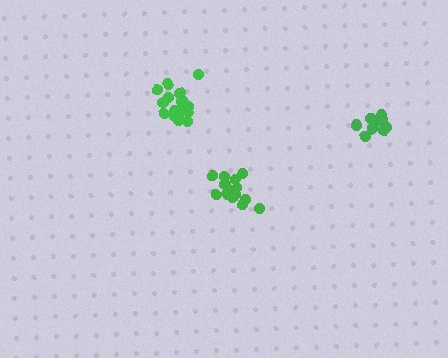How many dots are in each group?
Group 1: 13 dots, Group 2: 15 dots, Group 3: 18 dots (46 total).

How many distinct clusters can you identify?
There are 3 distinct clusters.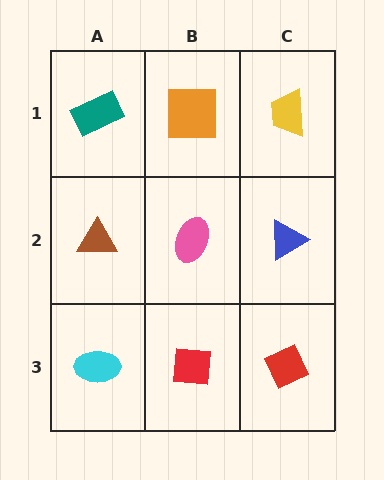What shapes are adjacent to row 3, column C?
A blue triangle (row 2, column C), a red square (row 3, column B).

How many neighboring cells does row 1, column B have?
3.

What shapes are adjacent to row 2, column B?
An orange square (row 1, column B), a red square (row 3, column B), a brown triangle (row 2, column A), a blue triangle (row 2, column C).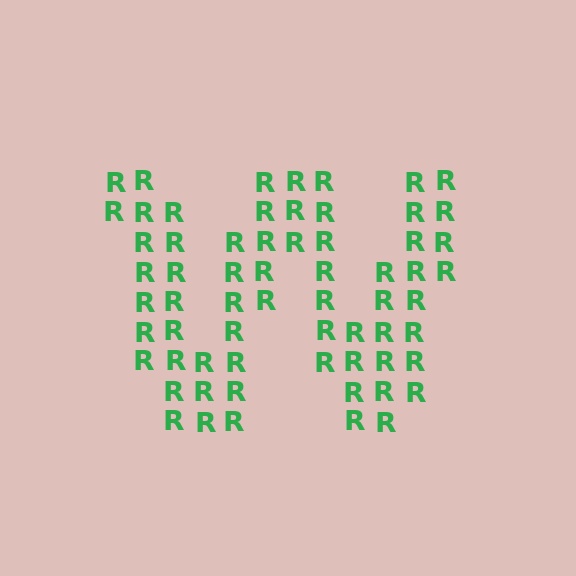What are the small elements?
The small elements are letter R's.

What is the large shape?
The large shape is the letter W.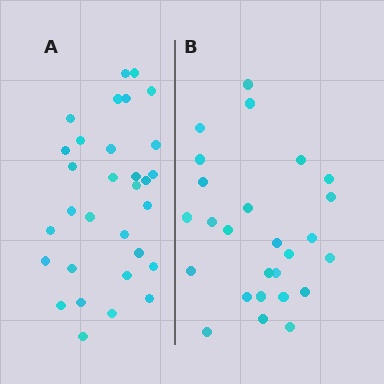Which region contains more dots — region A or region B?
Region A (the left region) has more dots.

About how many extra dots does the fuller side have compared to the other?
Region A has about 5 more dots than region B.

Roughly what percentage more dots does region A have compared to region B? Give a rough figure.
About 20% more.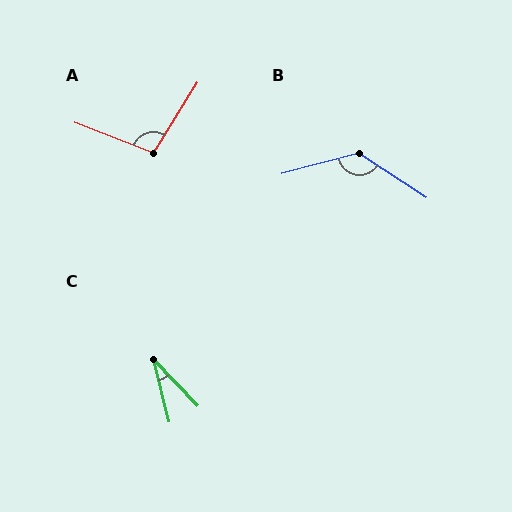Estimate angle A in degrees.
Approximately 101 degrees.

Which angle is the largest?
B, at approximately 132 degrees.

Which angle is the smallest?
C, at approximately 30 degrees.